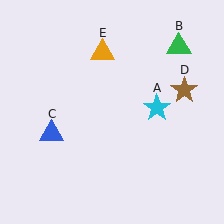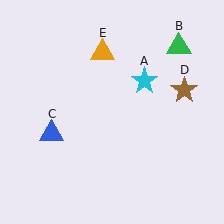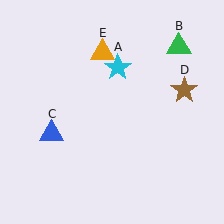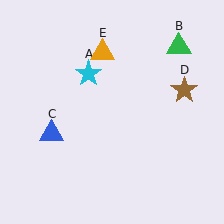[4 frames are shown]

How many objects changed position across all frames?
1 object changed position: cyan star (object A).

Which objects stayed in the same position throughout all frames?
Green triangle (object B) and blue triangle (object C) and brown star (object D) and orange triangle (object E) remained stationary.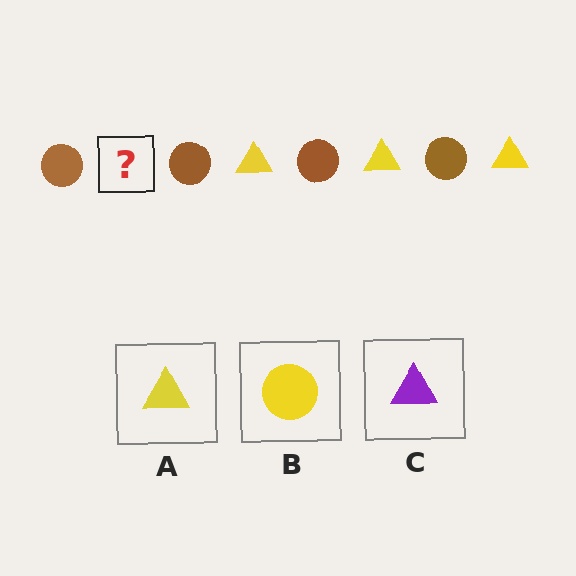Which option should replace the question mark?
Option A.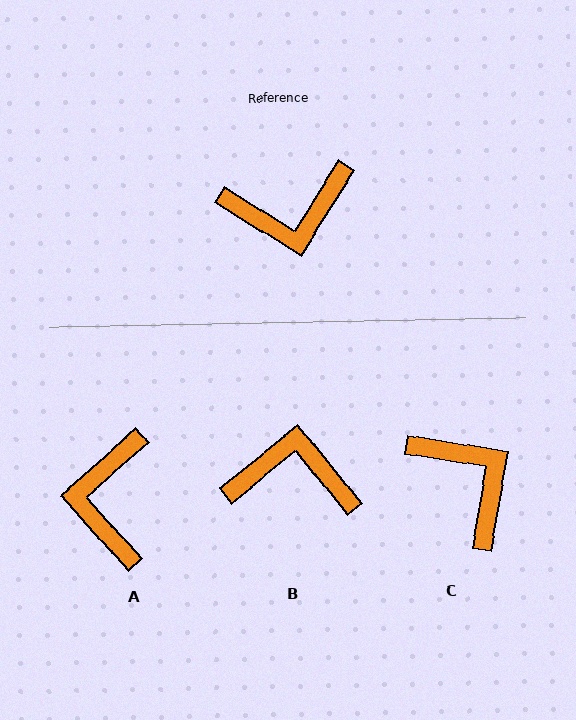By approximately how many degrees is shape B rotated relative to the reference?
Approximately 161 degrees counter-clockwise.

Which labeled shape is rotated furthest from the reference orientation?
B, about 161 degrees away.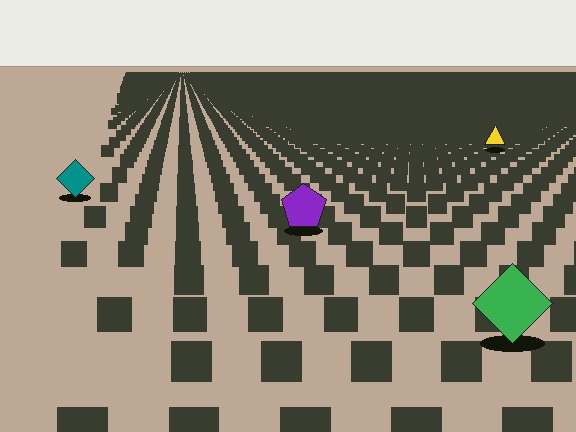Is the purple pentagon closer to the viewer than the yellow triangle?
Yes. The purple pentagon is closer — you can tell from the texture gradient: the ground texture is coarser near it.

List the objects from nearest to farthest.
From nearest to farthest: the green diamond, the purple pentagon, the teal diamond, the yellow triangle.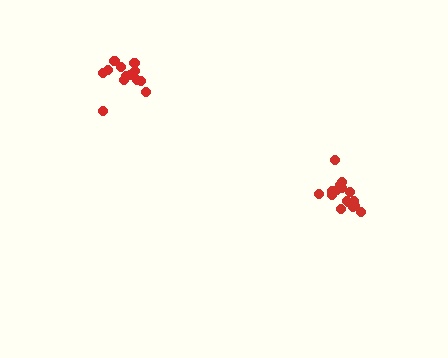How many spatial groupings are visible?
There are 2 spatial groupings.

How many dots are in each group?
Group 1: 14 dots, Group 2: 16 dots (30 total).